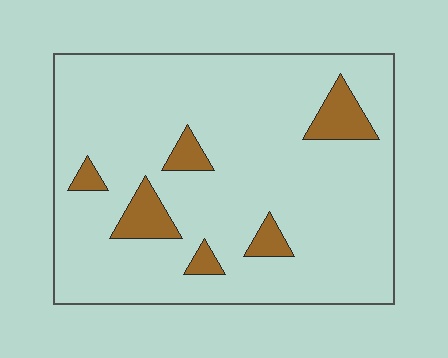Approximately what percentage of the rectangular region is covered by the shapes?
Approximately 10%.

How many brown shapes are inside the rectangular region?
6.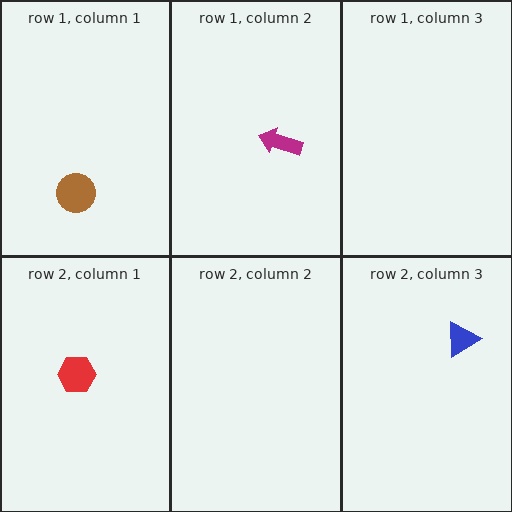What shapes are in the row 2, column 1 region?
The red hexagon.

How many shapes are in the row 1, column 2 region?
1.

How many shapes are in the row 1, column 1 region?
1.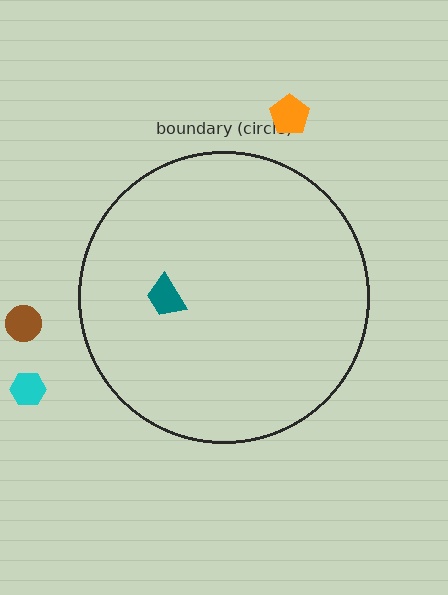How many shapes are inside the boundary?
1 inside, 3 outside.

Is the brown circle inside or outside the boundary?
Outside.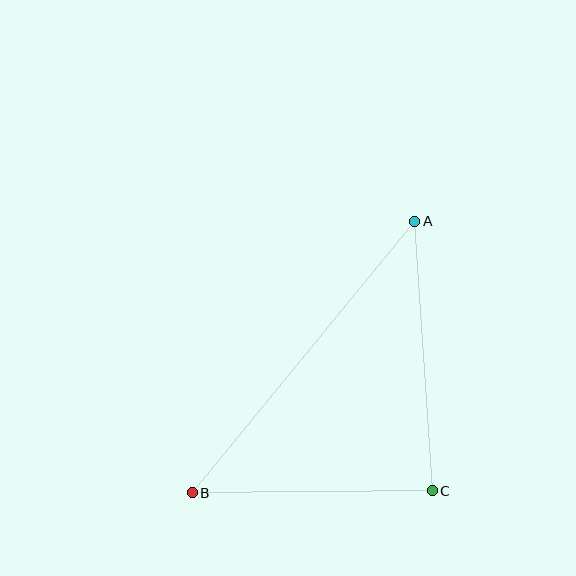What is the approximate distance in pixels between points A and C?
The distance between A and C is approximately 270 pixels.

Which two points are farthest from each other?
Points A and B are farthest from each other.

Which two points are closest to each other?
Points B and C are closest to each other.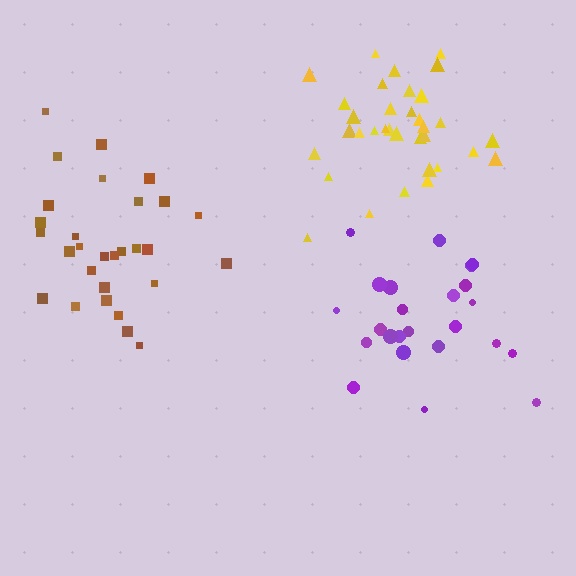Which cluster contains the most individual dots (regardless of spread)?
Yellow (34).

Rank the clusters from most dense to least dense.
yellow, brown, purple.